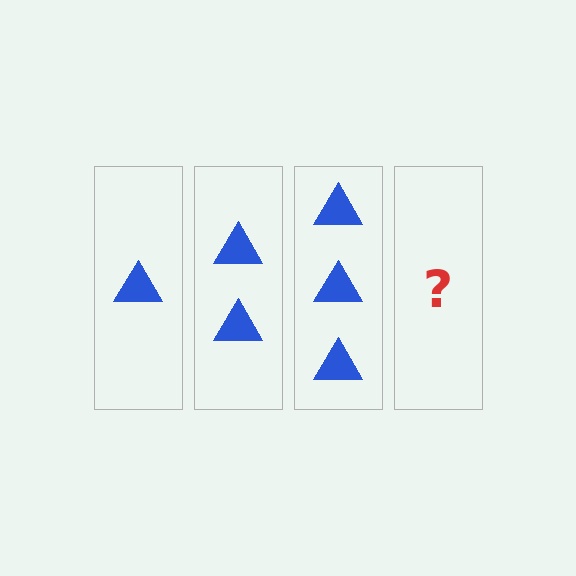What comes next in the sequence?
The next element should be 4 triangles.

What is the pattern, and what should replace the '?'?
The pattern is that each step adds one more triangle. The '?' should be 4 triangles.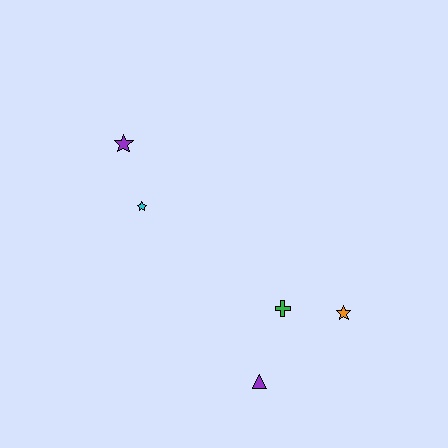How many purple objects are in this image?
There are 2 purple objects.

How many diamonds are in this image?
There are no diamonds.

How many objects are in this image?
There are 5 objects.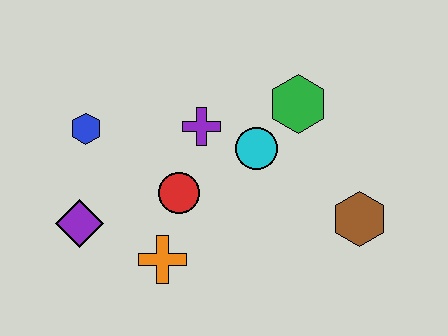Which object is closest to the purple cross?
The cyan circle is closest to the purple cross.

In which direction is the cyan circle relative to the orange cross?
The cyan circle is above the orange cross.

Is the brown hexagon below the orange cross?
No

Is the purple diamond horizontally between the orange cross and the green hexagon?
No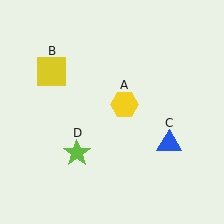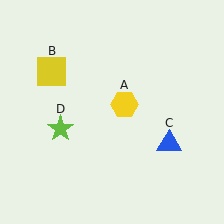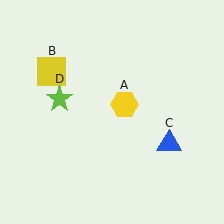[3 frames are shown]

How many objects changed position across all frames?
1 object changed position: lime star (object D).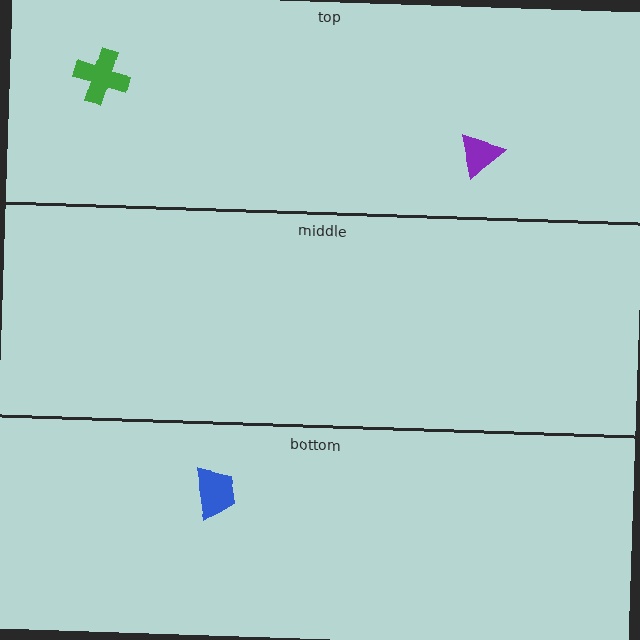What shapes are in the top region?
The purple triangle, the green cross.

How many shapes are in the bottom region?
1.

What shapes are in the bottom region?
The blue trapezoid.